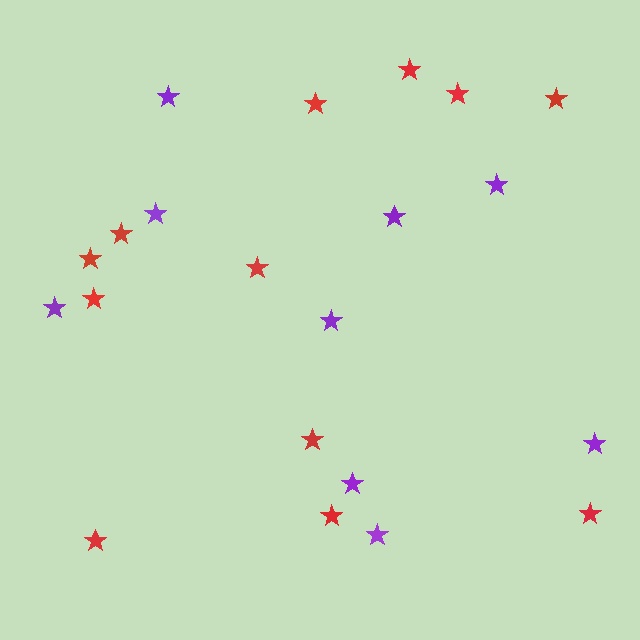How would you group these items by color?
There are 2 groups: one group of purple stars (9) and one group of red stars (12).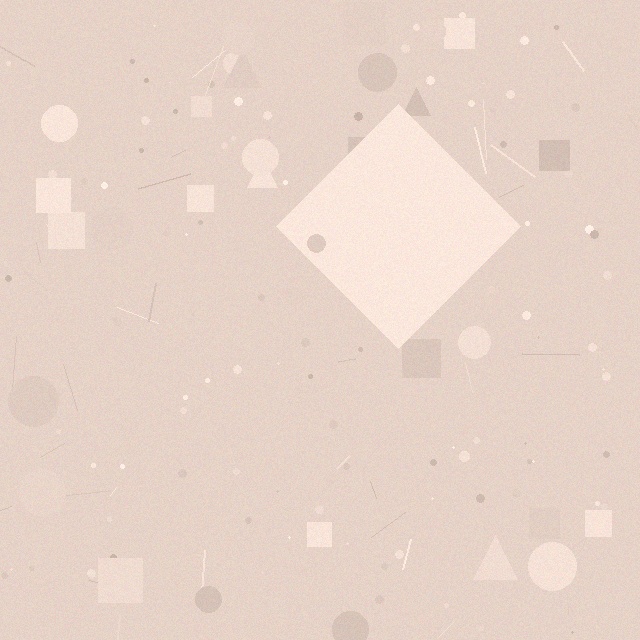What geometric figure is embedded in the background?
A diamond is embedded in the background.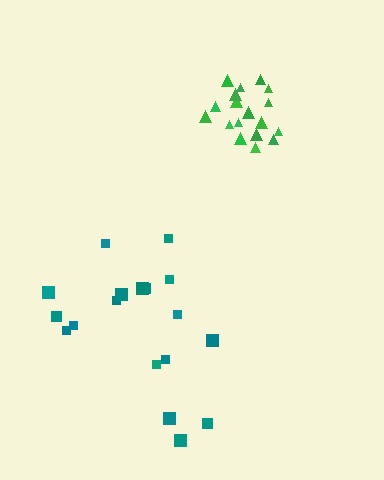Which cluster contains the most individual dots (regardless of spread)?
Green (18).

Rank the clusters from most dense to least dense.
green, teal.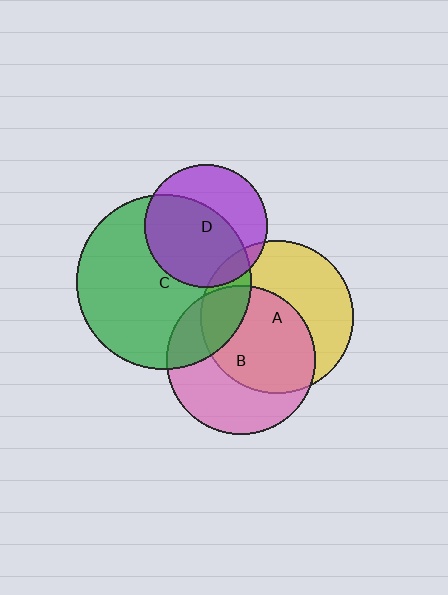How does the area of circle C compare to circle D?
Approximately 2.0 times.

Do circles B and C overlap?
Yes.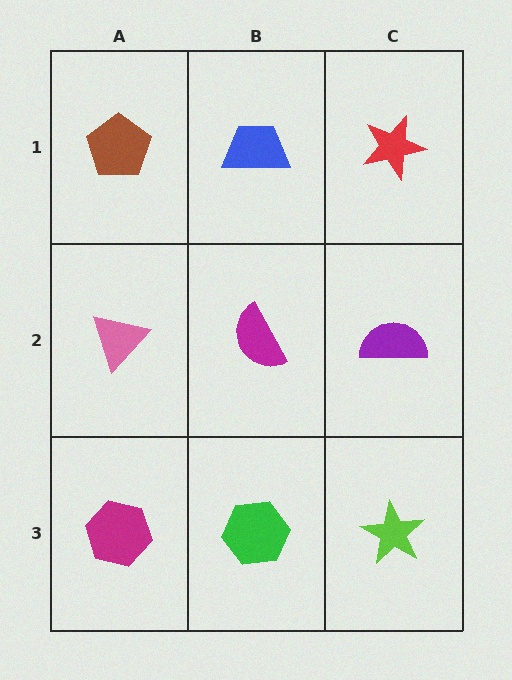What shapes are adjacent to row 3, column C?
A purple semicircle (row 2, column C), a green hexagon (row 3, column B).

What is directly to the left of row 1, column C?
A blue trapezoid.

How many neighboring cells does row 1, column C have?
2.